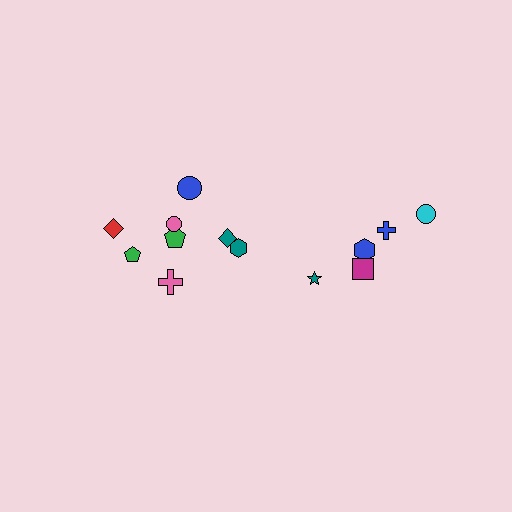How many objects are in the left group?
There are 8 objects.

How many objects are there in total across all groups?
There are 13 objects.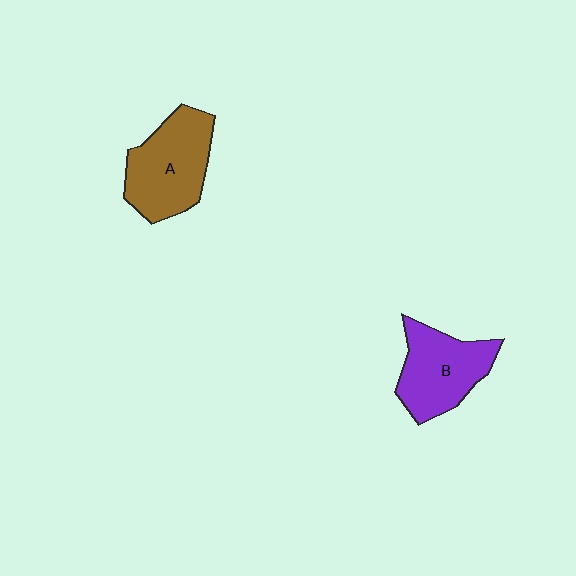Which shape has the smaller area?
Shape B (purple).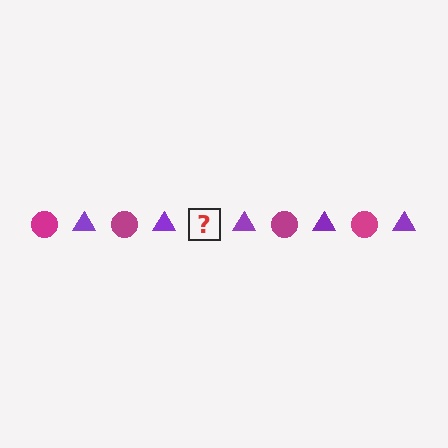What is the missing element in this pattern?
The missing element is a magenta circle.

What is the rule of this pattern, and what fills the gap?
The rule is that the pattern alternates between magenta circle and purple triangle. The gap should be filled with a magenta circle.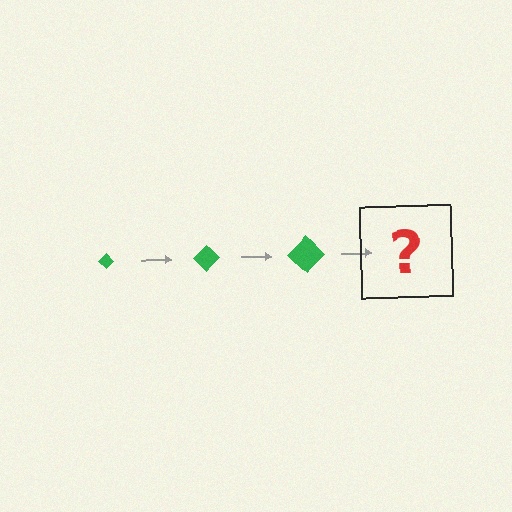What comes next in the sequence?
The next element should be a green diamond, larger than the previous one.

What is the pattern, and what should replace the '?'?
The pattern is that the diamond gets progressively larger each step. The '?' should be a green diamond, larger than the previous one.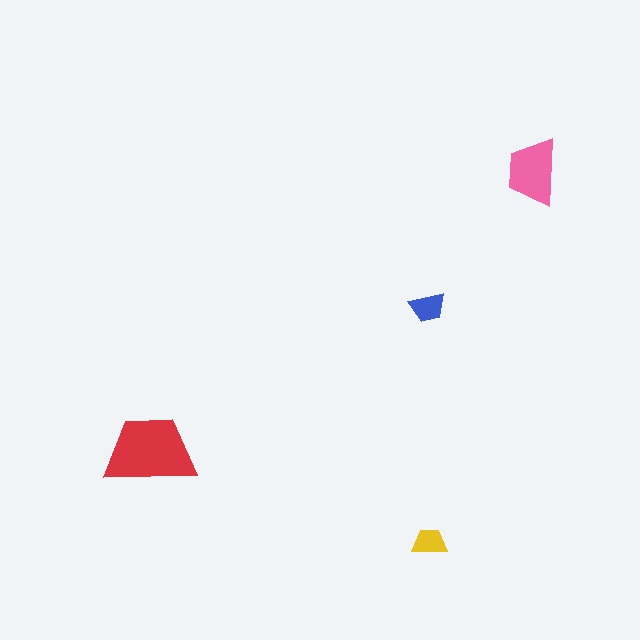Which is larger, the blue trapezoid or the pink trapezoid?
The pink one.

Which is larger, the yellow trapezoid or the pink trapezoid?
The pink one.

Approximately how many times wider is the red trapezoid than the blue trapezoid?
About 2.5 times wider.